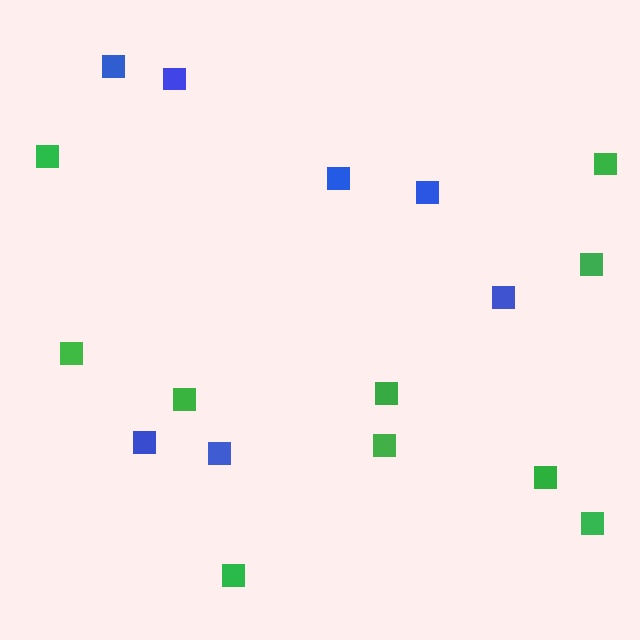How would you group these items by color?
There are 2 groups: one group of blue squares (7) and one group of green squares (10).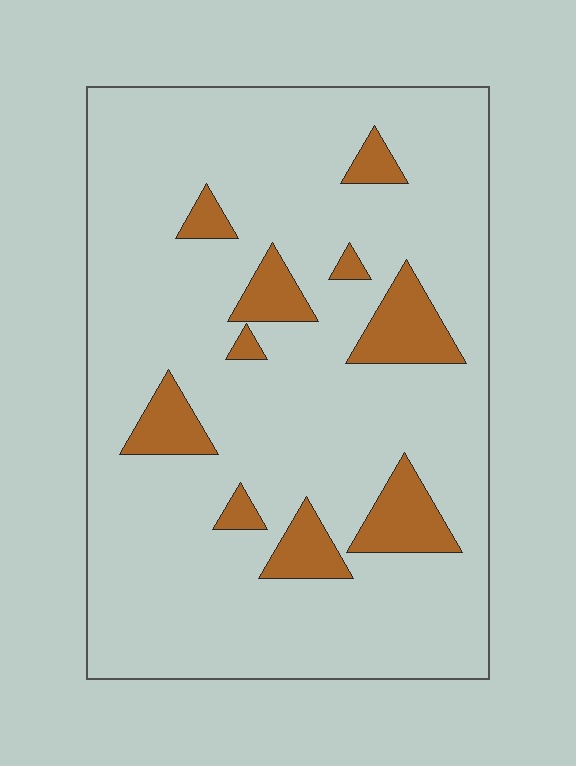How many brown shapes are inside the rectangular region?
10.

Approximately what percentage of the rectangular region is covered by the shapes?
Approximately 15%.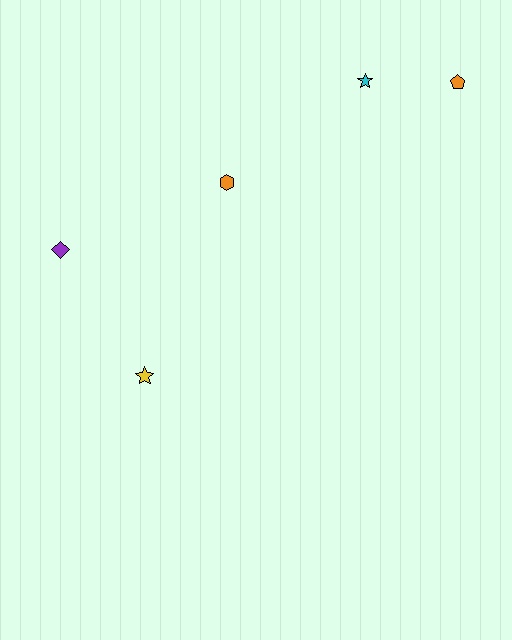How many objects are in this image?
There are 5 objects.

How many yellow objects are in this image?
There is 1 yellow object.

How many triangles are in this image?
There are no triangles.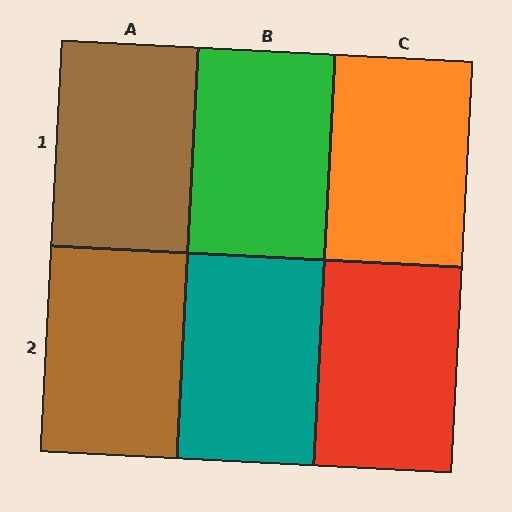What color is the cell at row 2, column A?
Brown.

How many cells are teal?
1 cell is teal.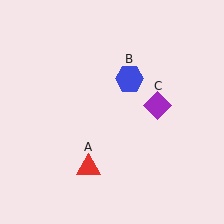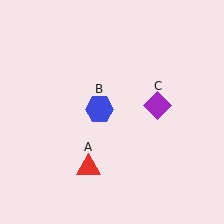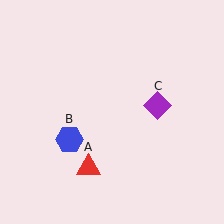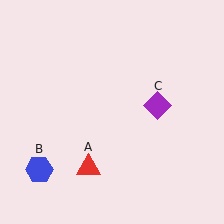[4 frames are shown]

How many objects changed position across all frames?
1 object changed position: blue hexagon (object B).